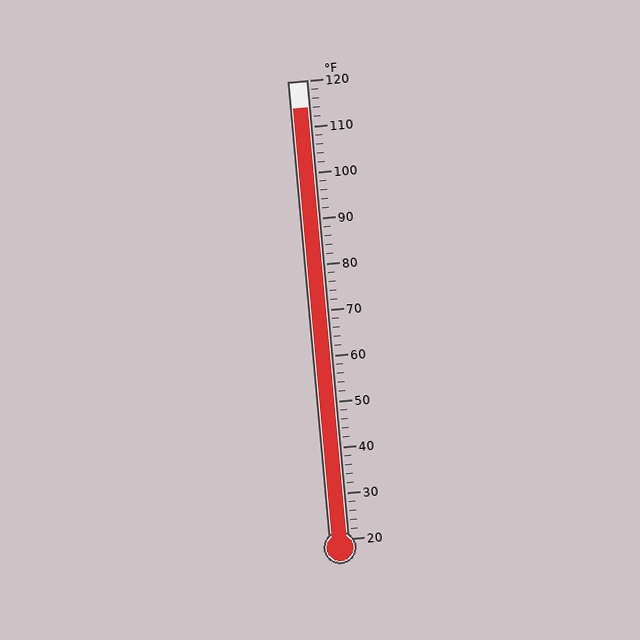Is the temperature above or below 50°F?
The temperature is above 50°F.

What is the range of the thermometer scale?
The thermometer scale ranges from 20°F to 120°F.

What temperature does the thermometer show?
The thermometer shows approximately 114°F.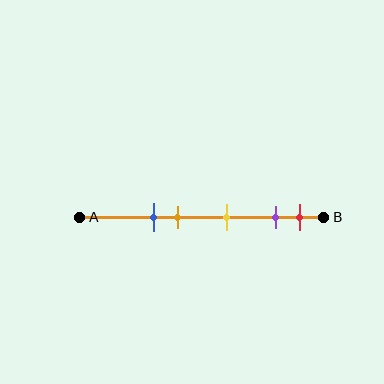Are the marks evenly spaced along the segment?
No, the marks are not evenly spaced.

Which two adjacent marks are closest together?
The purple and red marks are the closest adjacent pair.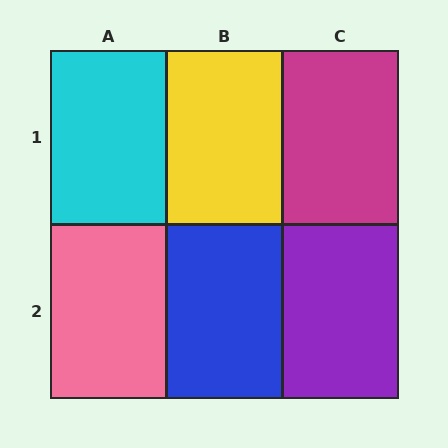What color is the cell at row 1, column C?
Magenta.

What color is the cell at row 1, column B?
Yellow.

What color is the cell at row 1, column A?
Cyan.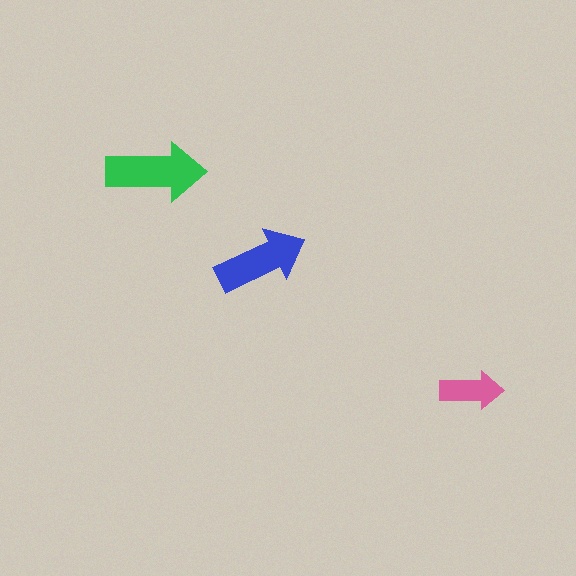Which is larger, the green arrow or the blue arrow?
The green one.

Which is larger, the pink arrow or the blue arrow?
The blue one.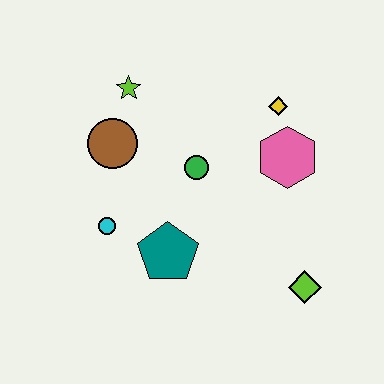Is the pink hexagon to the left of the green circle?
No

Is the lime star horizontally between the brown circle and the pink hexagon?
Yes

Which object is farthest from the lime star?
The lime diamond is farthest from the lime star.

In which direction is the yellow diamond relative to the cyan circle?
The yellow diamond is to the right of the cyan circle.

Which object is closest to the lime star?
The brown circle is closest to the lime star.